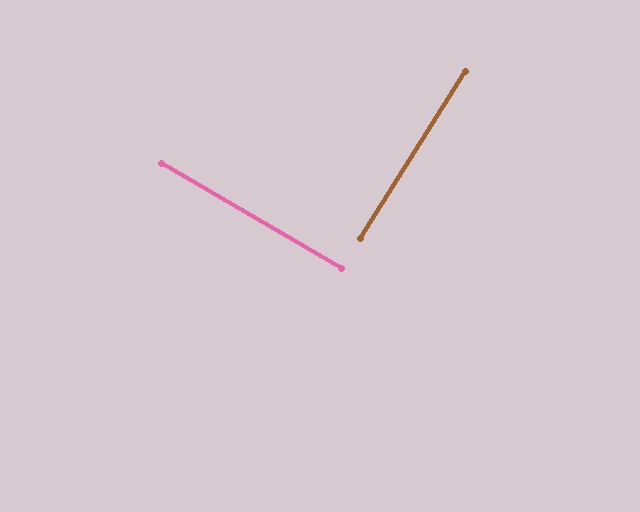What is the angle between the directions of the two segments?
Approximately 88 degrees.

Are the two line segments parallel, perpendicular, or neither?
Perpendicular — they meet at approximately 88°.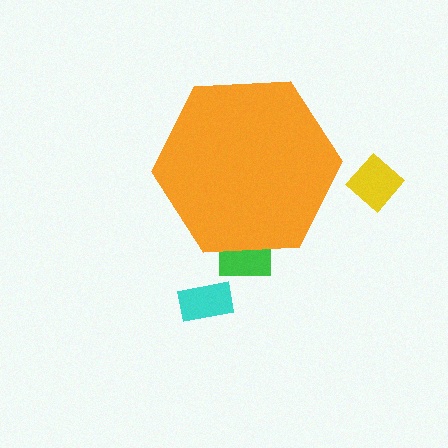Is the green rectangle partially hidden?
Yes, the green rectangle is partially hidden behind the orange hexagon.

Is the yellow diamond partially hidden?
No, the yellow diamond is fully visible.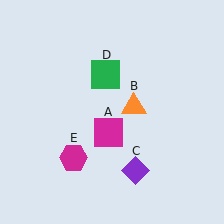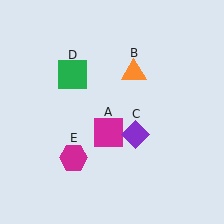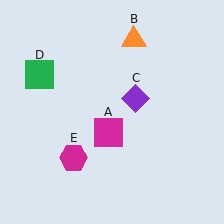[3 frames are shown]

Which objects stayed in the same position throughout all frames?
Magenta square (object A) and magenta hexagon (object E) remained stationary.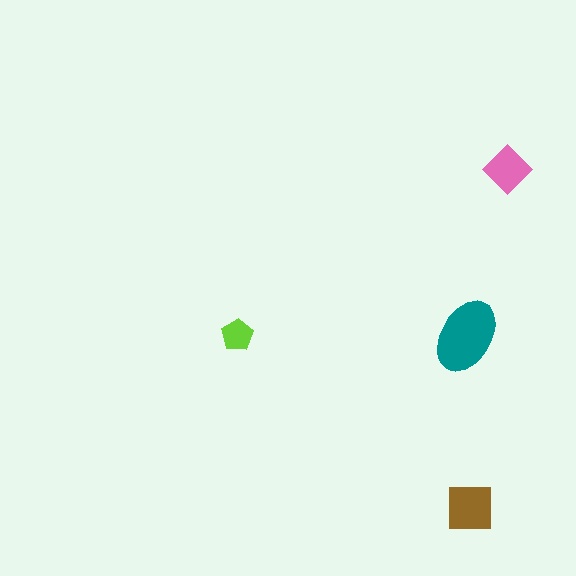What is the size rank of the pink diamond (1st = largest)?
3rd.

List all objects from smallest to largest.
The lime pentagon, the pink diamond, the brown square, the teal ellipse.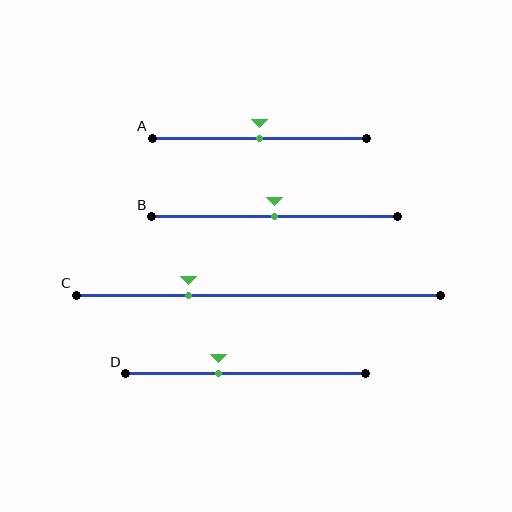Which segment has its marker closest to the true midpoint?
Segment A has its marker closest to the true midpoint.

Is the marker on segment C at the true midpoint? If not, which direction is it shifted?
No, the marker on segment C is shifted to the left by about 19% of the segment length.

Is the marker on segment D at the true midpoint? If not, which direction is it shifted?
No, the marker on segment D is shifted to the left by about 11% of the segment length.